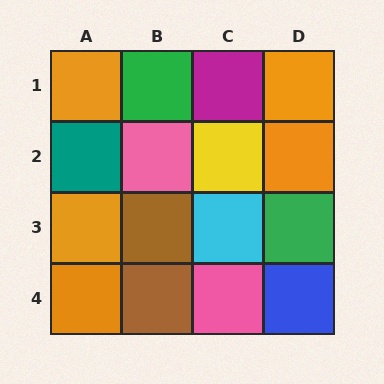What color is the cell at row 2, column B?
Pink.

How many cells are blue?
1 cell is blue.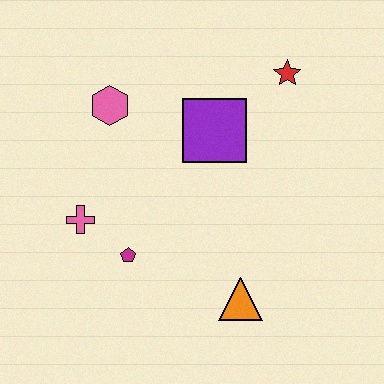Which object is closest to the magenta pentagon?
The pink cross is closest to the magenta pentagon.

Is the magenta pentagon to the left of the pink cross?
No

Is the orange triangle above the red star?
No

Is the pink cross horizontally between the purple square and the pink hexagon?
No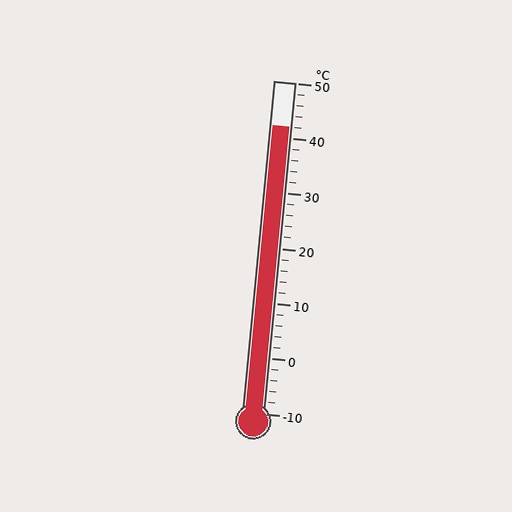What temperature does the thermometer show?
The thermometer shows approximately 42°C.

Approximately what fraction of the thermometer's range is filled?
The thermometer is filled to approximately 85% of its range.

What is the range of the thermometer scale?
The thermometer scale ranges from -10°C to 50°C.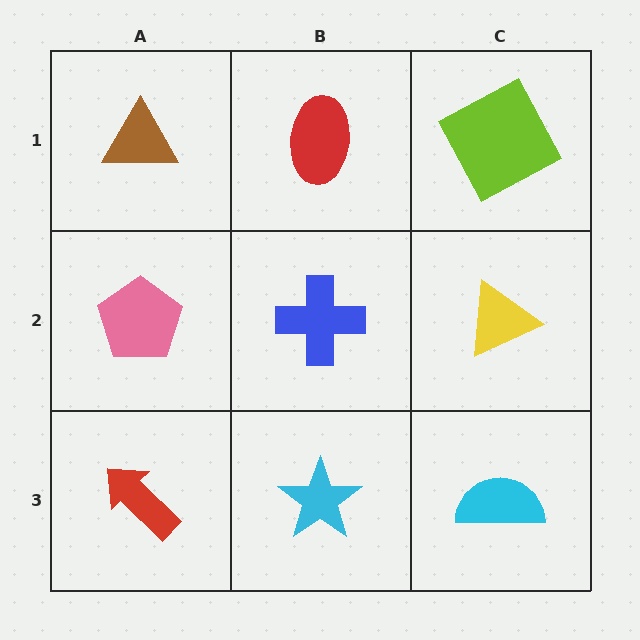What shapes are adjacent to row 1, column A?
A pink pentagon (row 2, column A), a red ellipse (row 1, column B).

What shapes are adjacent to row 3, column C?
A yellow triangle (row 2, column C), a cyan star (row 3, column B).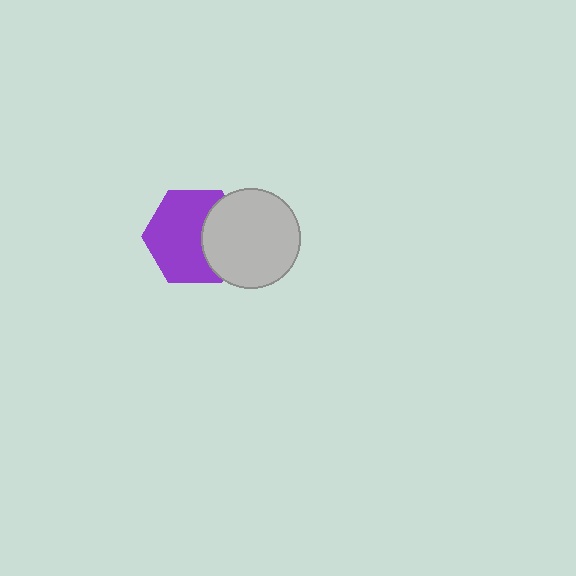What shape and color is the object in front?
The object in front is a light gray circle.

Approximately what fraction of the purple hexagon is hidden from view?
Roughly 32% of the purple hexagon is hidden behind the light gray circle.